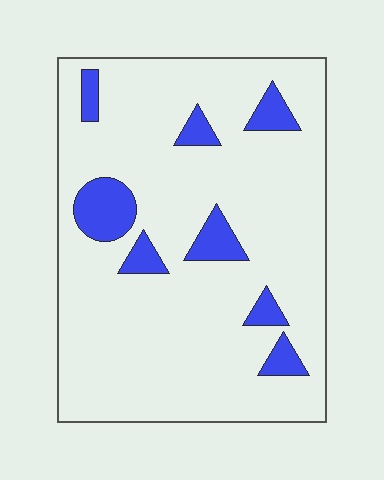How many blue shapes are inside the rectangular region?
8.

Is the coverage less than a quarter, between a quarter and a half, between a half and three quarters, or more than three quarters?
Less than a quarter.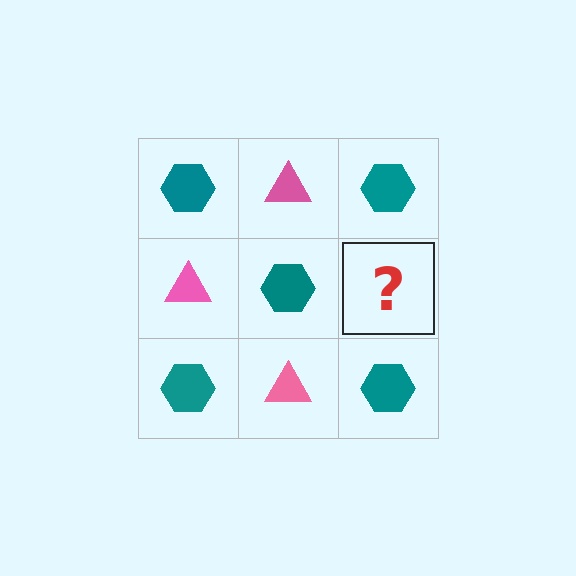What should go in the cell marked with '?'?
The missing cell should contain a pink triangle.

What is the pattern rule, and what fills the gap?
The rule is that it alternates teal hexagon and pink triangle in a checkerboard pattern. The gap should be filled with a pink triangle.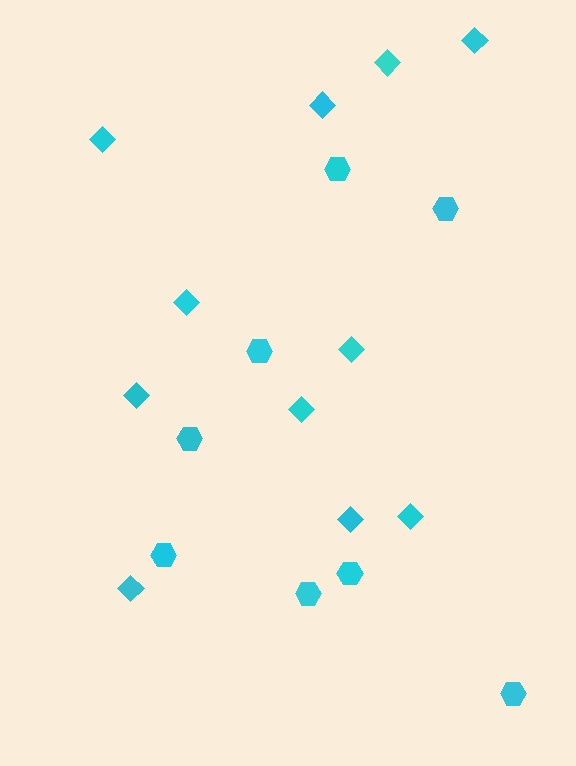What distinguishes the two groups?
There are 2 groups: one group of hexagons (8) and one group of diamonds (11).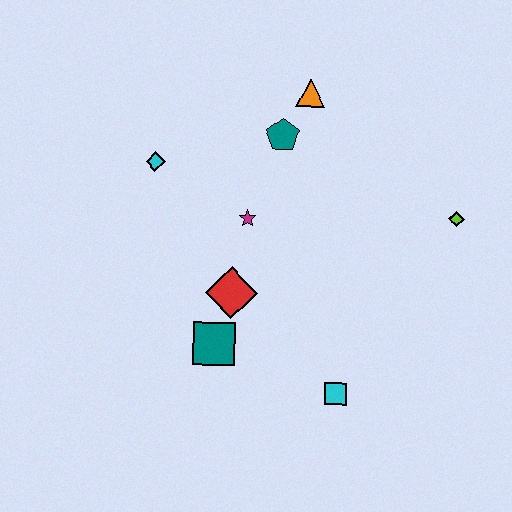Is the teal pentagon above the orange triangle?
No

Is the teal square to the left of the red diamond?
Yes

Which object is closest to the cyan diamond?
The magenta star is closest to the cyan diamond.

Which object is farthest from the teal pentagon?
The cyan square is farthest from the teal pentagon.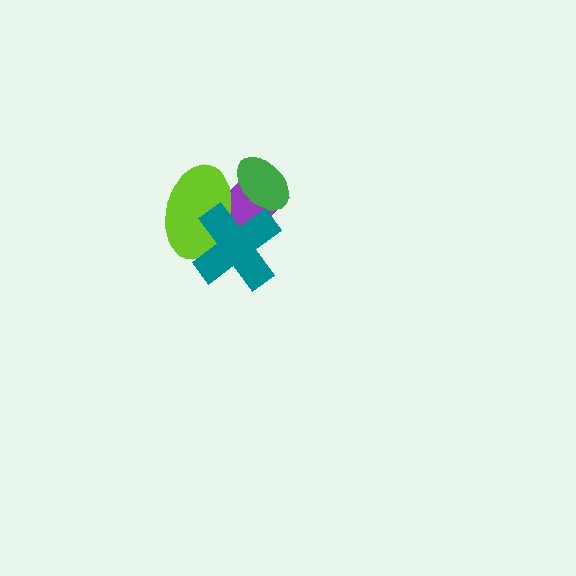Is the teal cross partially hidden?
No, no other shape covers it.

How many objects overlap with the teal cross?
3 objects overlap with the teal cross.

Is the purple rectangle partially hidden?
Yes, it is partially covered by another shape.